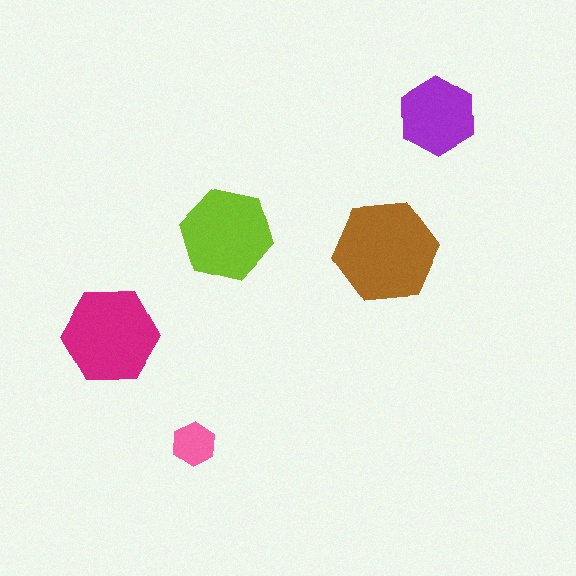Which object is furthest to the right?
The purple hexagon is rightmost.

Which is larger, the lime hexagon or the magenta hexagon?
The magenta one.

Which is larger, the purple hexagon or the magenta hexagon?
The magenta one.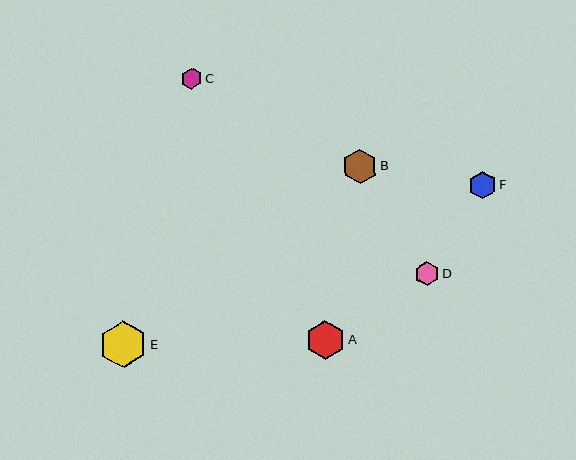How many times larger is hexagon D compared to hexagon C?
Hexagon D is approximately 1.1 times the size of hexagon C.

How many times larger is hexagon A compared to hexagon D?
Hexagon A is approximately 1.6 times the size of hexagon D.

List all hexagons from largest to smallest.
From largest to smallest: E, A, B, F, D, C.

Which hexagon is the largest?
Hexagon E is the largest with a size of approximately 47 pixels.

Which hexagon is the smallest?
Hexagon C is the smallest with a size of approximately 21 pixels.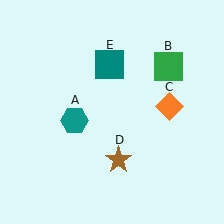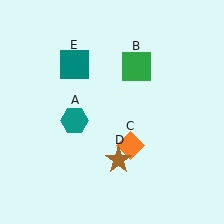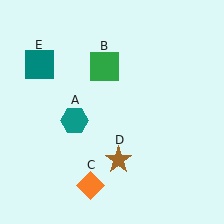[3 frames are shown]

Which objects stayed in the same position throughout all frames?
Teal hexagon (object A) and brown star (object D) remained stationary.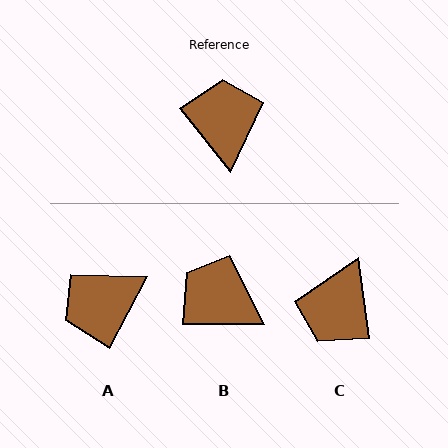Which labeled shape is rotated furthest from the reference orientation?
C, about 149 degrees away.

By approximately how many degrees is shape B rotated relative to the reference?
Approximately 52 degrees counter-clockwise.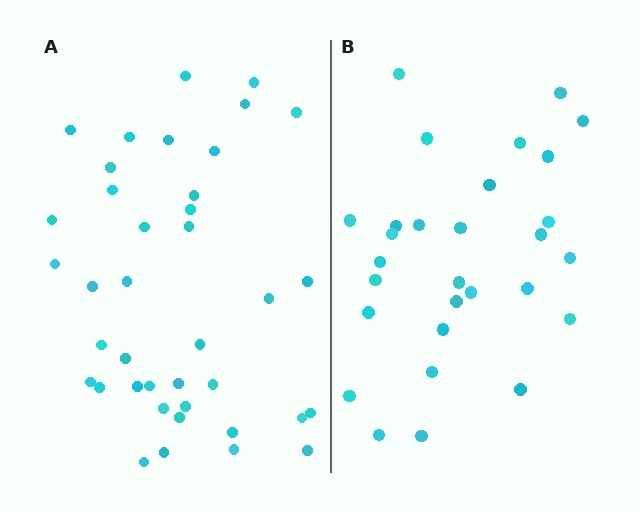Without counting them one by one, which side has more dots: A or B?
Region A (the left region) has more dots.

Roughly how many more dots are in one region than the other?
Region A has roughly 10 or so more dots than region B.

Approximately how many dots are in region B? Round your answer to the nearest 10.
About 30 dots. (The exact count is 29, which rounds to 30.)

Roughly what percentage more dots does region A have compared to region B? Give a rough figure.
About 35% more.